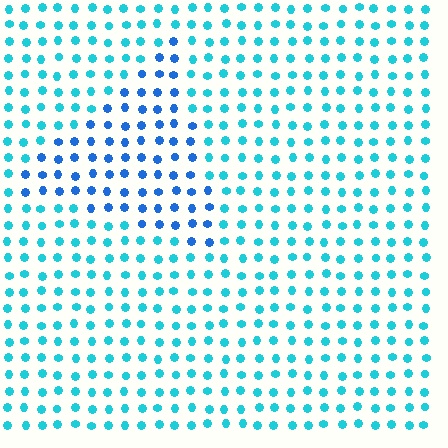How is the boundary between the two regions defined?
The boundary is defined purely by a slight shift in hue (about 31 degrees). Spacing, size, and orientation are identical on both sides.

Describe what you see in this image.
The image is filled with small cyan elements in a uniform arrangement. A triangle-shaped region is visible where the elements are tinted to a slightly different hue, forming a subtle color boundary.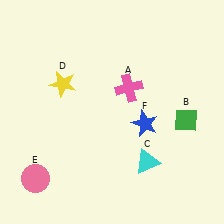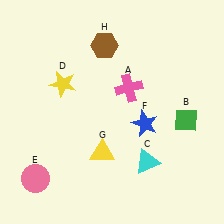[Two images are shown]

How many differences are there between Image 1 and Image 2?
There are 2 differences between the two images.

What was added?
A yellow triangle (G), a brown hexagon (H) were added in Image 2.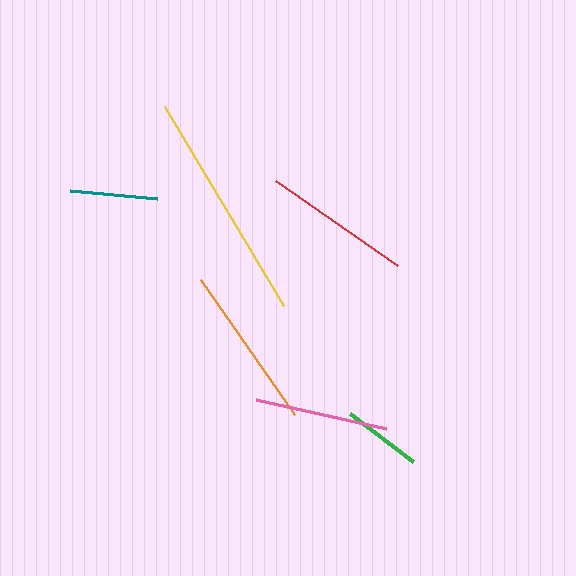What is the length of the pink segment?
The pink segment is approximately 133 pixels long.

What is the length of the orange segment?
The orange segment is approximately 164 pixels long.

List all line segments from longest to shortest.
From longest to shortest: yellow, orange, red, pink, teal, green.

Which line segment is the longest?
The yellow line is the longest at approximately 232 pixels.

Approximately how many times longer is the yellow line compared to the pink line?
The yellow line is approximately 1.7 times the length of the pink line.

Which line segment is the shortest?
The green line is the shortest at approximately 79 pixels.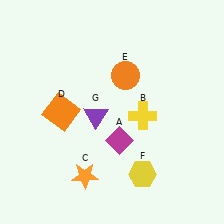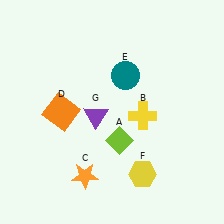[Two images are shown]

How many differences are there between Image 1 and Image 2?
There are 2 differences between the two images.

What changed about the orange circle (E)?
In Image 1, E is orange. In Image 2, it changed to teal.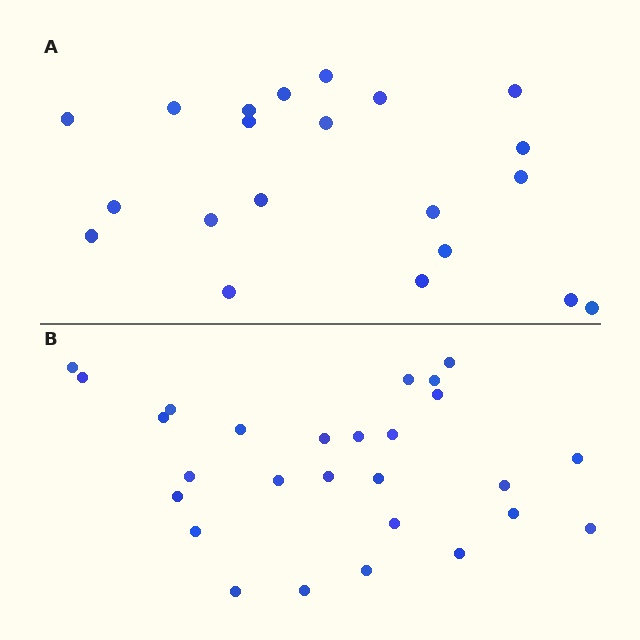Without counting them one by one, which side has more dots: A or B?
Region B (the bottom region) has more dots.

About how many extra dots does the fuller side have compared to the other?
Region B has about 6 more dots than region A.